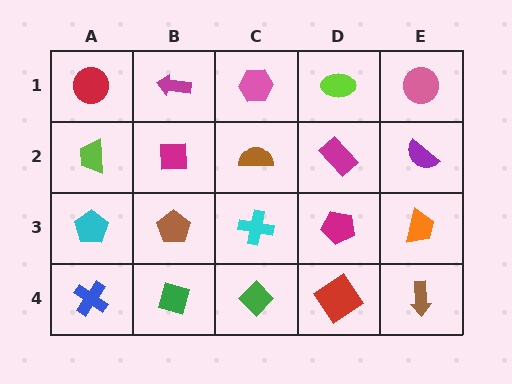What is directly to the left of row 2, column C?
A magenta square.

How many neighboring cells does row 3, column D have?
4.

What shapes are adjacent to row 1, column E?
A purple semicircle (row 2, column E), a lime ellipse (row 1, column D).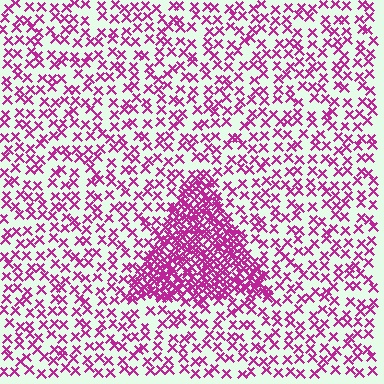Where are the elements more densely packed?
The elements are more densely packed inside the triangle boundary.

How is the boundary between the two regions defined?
The boundary is defined by a change in element density (approximately 3.0x ratio). All elements are the same color, size, and shape.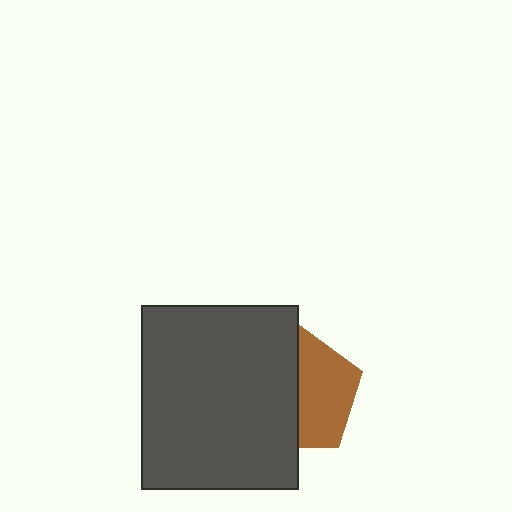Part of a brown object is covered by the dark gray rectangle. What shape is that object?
It is a pentagon.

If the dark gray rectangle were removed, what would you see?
You would see the complete brown pentagon.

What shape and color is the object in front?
The object in front is a dark gray rectangle.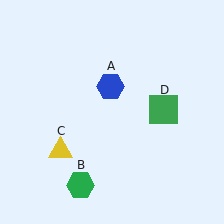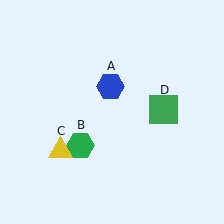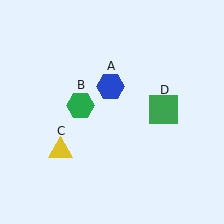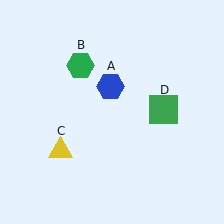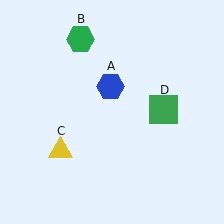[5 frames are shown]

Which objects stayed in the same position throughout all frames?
Blue hexagon (object A) and yellow triangle (object C) and green square (object D) remained stationary.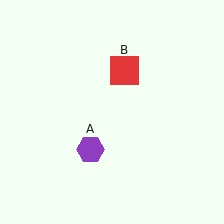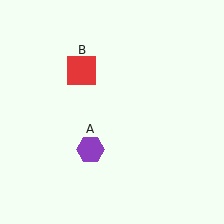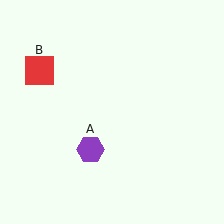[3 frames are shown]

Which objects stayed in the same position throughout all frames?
Purple hexagon (object A) remained stationary.